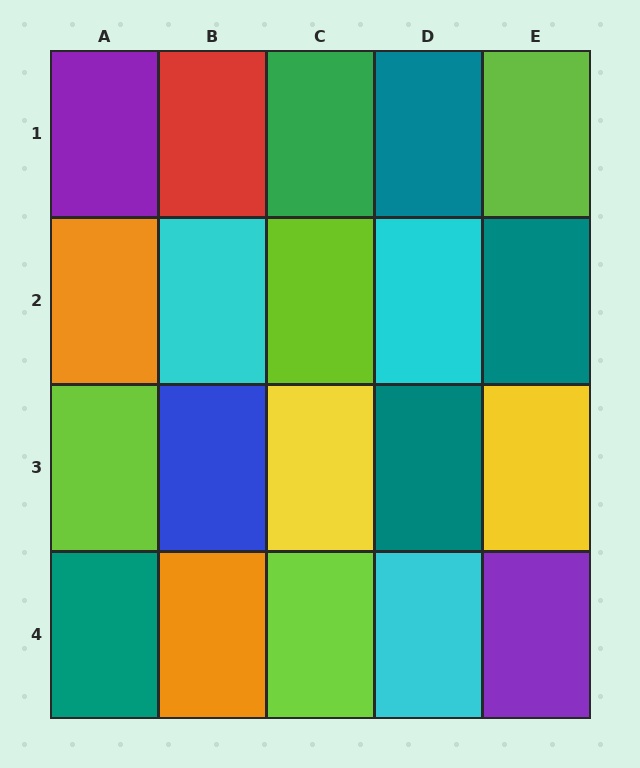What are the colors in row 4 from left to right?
Teal, orange, lime, cyan, purple.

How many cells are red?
1 cell is red.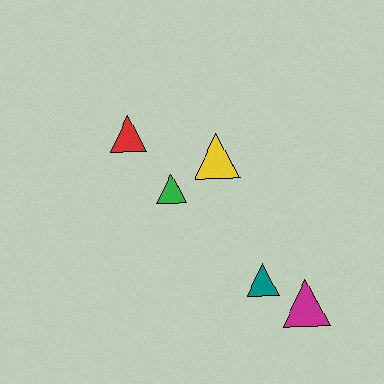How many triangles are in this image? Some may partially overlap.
There are 5 triangles.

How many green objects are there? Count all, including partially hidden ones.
There is 1 green object.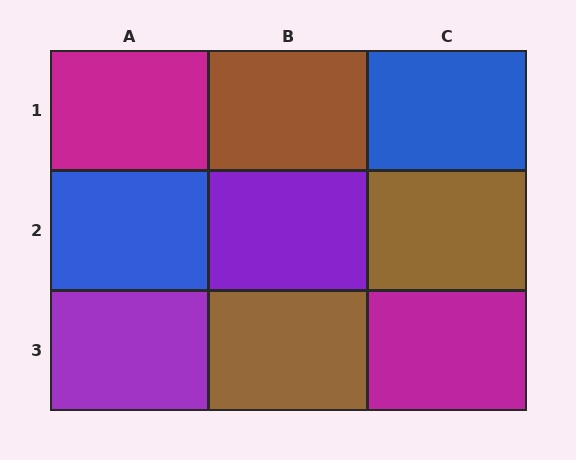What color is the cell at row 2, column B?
Purple.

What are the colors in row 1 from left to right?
Magenta, brown, blue.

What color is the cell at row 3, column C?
Magenta.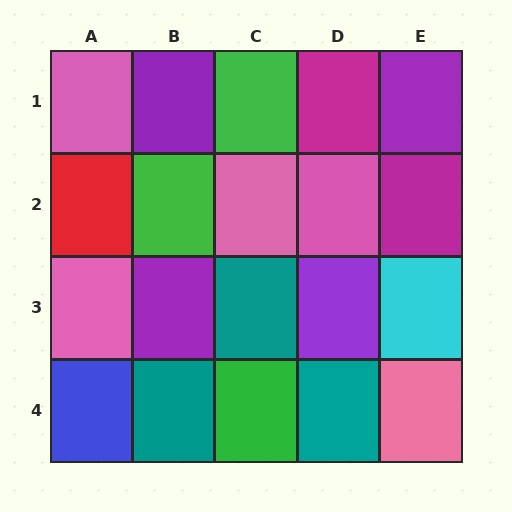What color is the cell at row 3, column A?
Pink.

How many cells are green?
3 cells are green.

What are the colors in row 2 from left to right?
Red, green, pink, pink, magenta.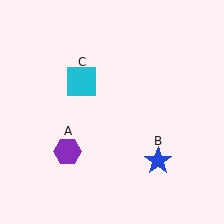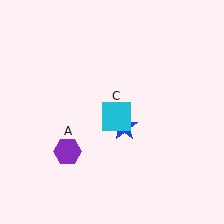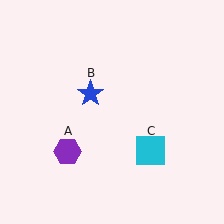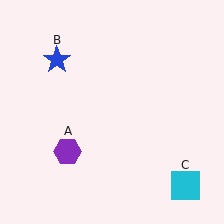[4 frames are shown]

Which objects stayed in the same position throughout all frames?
Purple hexagon (object A) remained stationary.